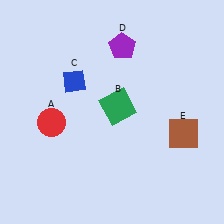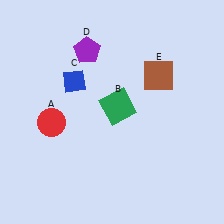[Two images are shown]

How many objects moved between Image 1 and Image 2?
2 objects moved between the two images.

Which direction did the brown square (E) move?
The brown square (E) moved up.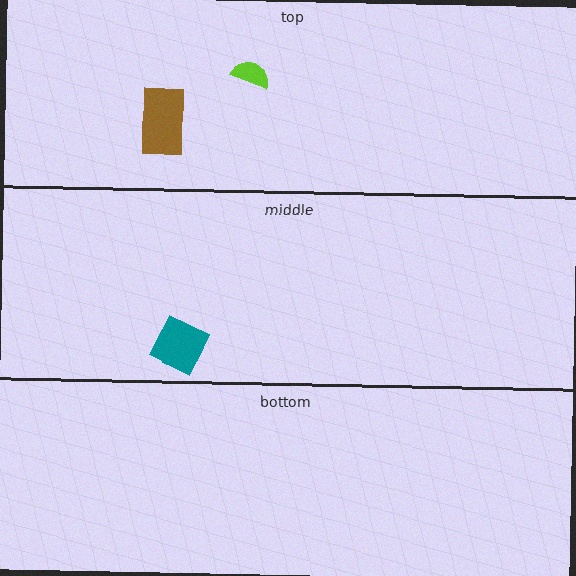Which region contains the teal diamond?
The middle region.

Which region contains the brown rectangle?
The top region.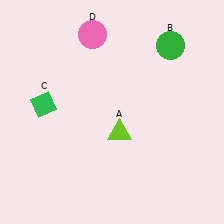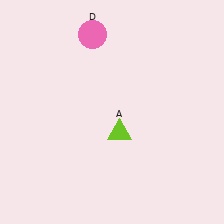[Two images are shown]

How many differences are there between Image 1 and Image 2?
There are 2 differences between the two images.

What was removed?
The green diamond (C), the green circle (B) were removed in Image 2.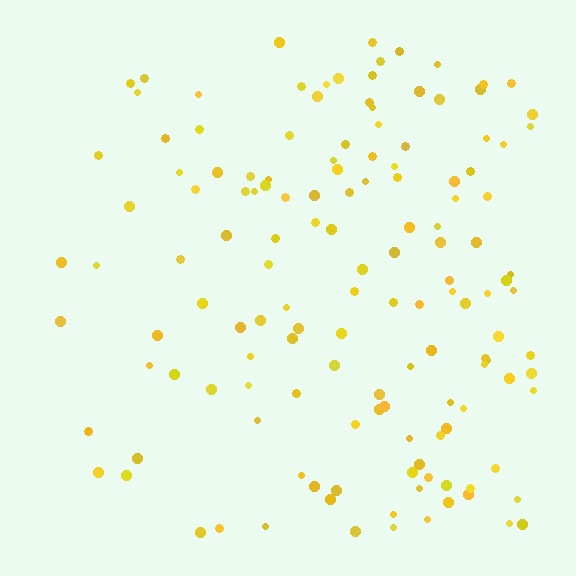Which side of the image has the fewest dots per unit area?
The left.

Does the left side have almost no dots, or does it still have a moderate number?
Still a moderate number, just noticeably fewer than the right.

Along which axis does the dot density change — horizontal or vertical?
Horizontal.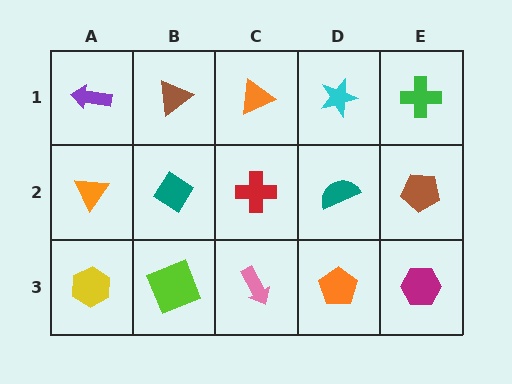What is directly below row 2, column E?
A magenta hexagon.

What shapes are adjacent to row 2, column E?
A green cross (row 1, column E), a magenta hexagon (row 3, column E), a teal semicircle (row 2, column D).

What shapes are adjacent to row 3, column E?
A brown pentagon (row 2, column E), an orange pentagon (row 3, column D).